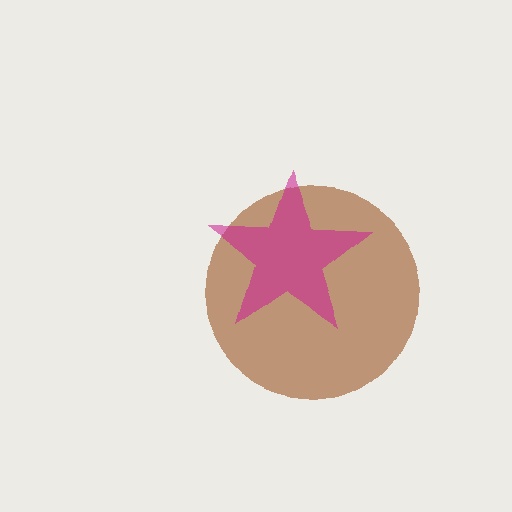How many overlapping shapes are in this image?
There are 2 overlapping shapes in the image.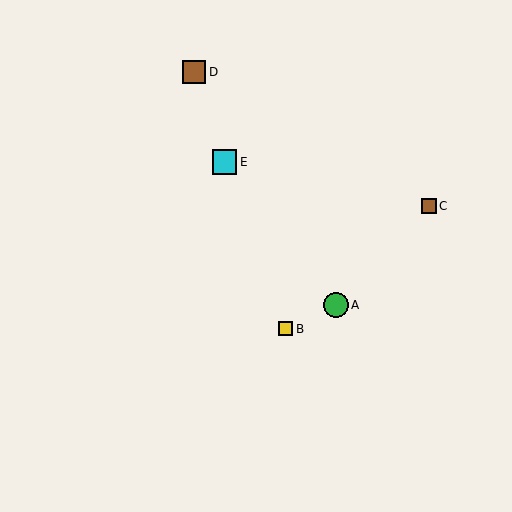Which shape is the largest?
The green circle (labeled A) is the largest.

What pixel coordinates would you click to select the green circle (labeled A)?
Click at (336, 305) to select the green circle A.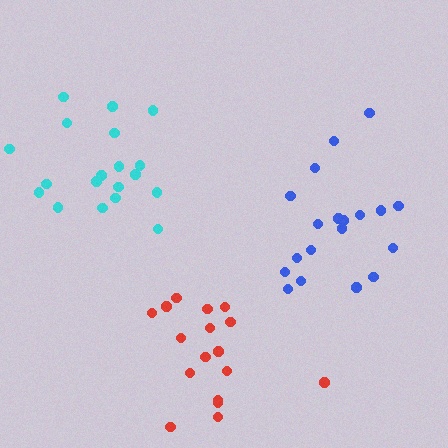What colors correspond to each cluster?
The clusters are colored: red, blue, cyan.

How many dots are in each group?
Group 1: 17 dots, Group 2: 19 dots, Group 3: 19 dots (55 total).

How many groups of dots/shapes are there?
There are 3 groups.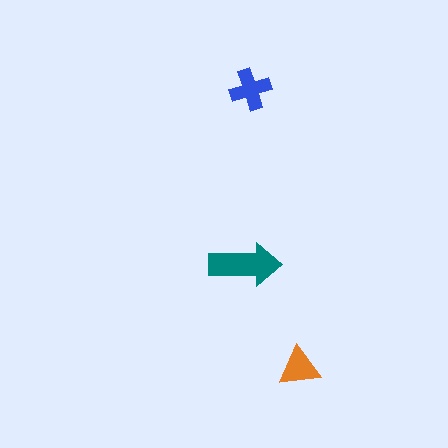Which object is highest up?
The blue cross is topmost.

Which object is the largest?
The teal arrow.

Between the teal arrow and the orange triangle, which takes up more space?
The teal arrow.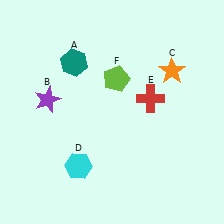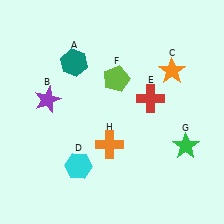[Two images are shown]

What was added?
A green star (G), an orange cross (H) were added in Image 2.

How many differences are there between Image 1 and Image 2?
There are 2 differences between the two images.